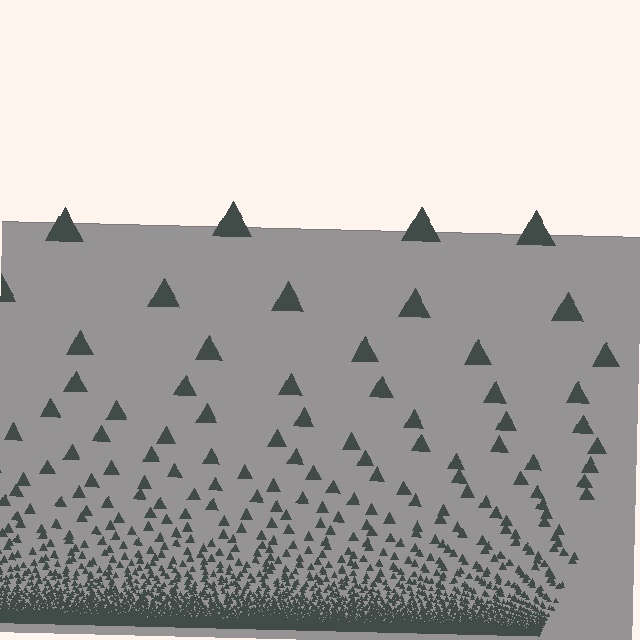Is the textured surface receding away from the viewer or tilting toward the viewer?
The surface appears to tilt toward the viewer. Texture elements get larger and sparser toward the top.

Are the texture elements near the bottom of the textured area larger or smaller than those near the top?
Smaller. The gradient is inverted — elements near the bottom are smaller and denser.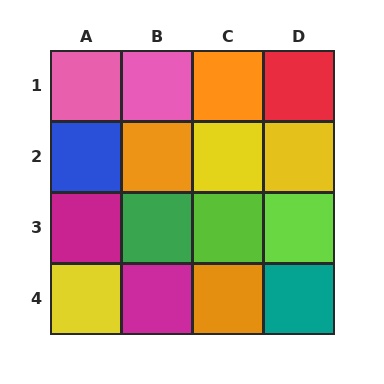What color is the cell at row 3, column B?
Green.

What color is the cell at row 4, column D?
Teal.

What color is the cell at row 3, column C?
Lime.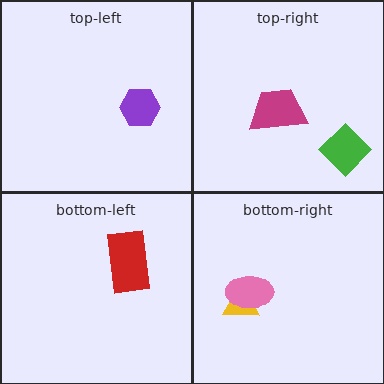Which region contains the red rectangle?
The bottom-left region.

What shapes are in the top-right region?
The magenta trapezoid, the green diamond.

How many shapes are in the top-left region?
1.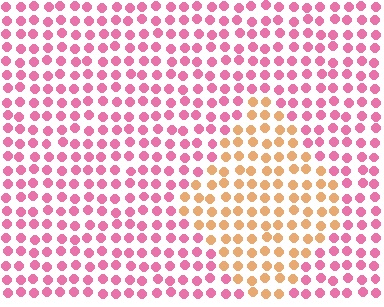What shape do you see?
I see a diamond.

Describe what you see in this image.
The image is filled with small pink elements in a uniform arrangement. A diamond-shaped region is visible where the elements are tinted to a slightly different hue, forming a subtle color boundary.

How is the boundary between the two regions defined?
The boundary is defined purely by a slight shift in hue (about 57 degrees). Spacing, size, and orientation are identical on both sides.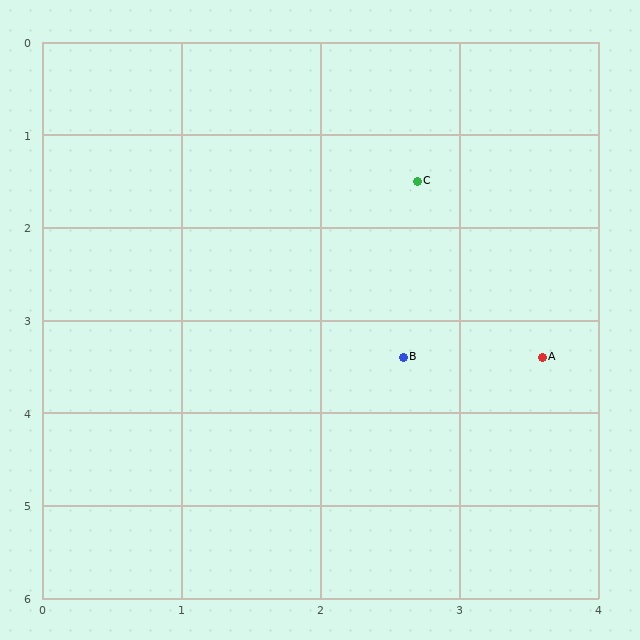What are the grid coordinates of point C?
Point C is at approximately (2.7, 1.5).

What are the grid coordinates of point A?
Point A is at approximately (3.6, 3.4).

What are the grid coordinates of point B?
Point B is at approximately (2.6, 3.4).